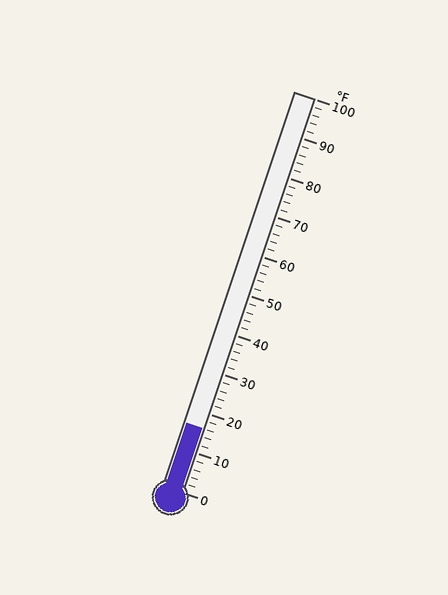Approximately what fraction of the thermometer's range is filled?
The thermometer is filled to approximately 15% of its range.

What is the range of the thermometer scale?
The thermometer scale ranges from 0°F to 100°F.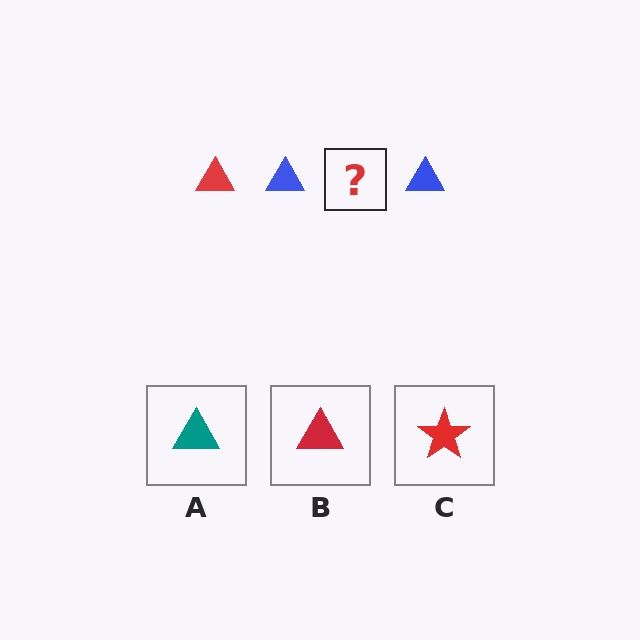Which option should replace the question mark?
Option B.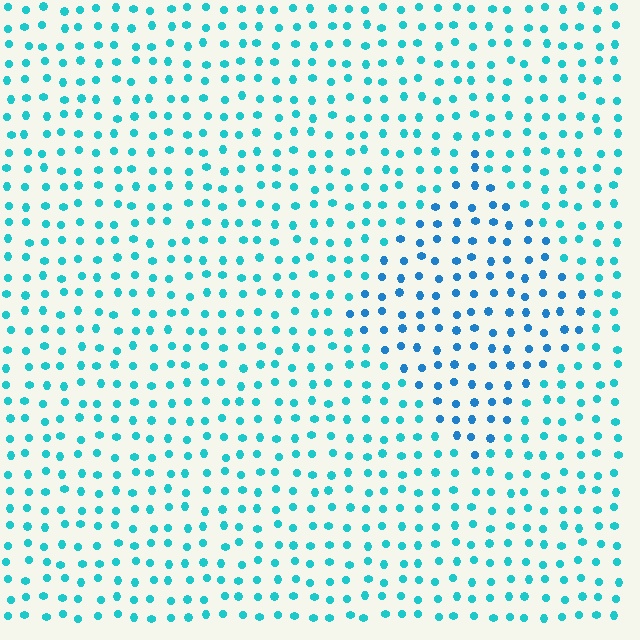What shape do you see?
I see a diamond.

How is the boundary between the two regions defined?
The boundary is defined purely by a slight shift in hue (about 25 degrees). Spacing, size, and orientation are identical on both sides.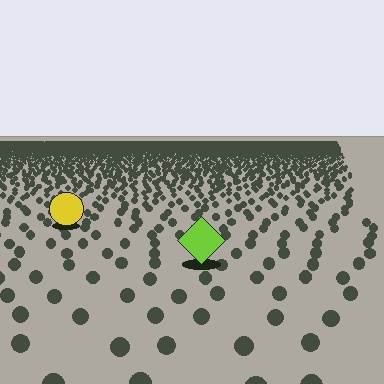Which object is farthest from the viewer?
The yellow circle is farthest from the viewer. It appears smaller and the ground texture around it is denser.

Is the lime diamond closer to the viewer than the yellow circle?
Yes. The lime diamond is closer — you can tell from the texture gradient: the ground texture is coarser near it.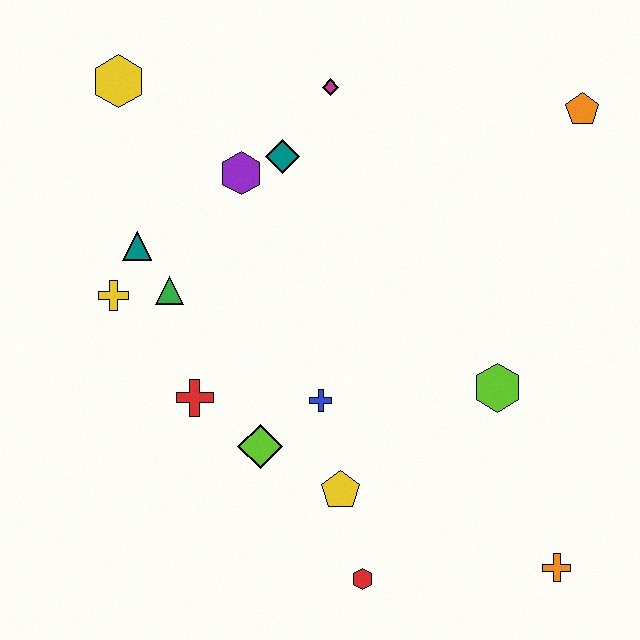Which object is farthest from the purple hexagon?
The orange cross is farthest from the purple hexagon.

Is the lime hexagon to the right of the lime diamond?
Yes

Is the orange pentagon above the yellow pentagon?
Yes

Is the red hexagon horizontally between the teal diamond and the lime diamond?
No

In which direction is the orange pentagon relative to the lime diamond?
The orange pentagon is above the lime diamond.